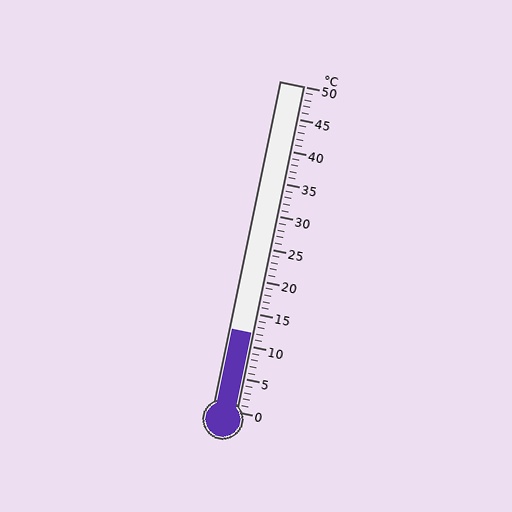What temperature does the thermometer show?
The thermometer shows approximately 12°C.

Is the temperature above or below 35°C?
The temperature is below 35°C.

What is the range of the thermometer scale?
The thermometer scale ranges from 0°C to 50°C.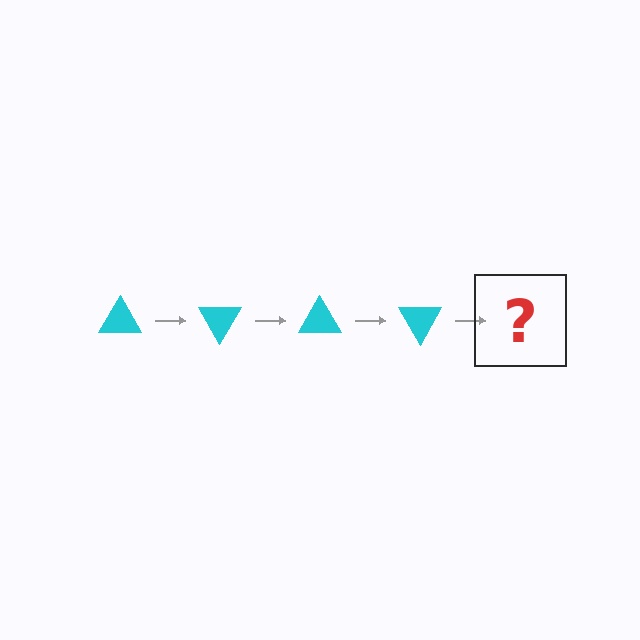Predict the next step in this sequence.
The next step is a cyan triangle rotated 240 degrees.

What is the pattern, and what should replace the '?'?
The pattern is that the triangle rotates 60 degrees each step. The '?' should be a cyan triangle rotated 240 degrees.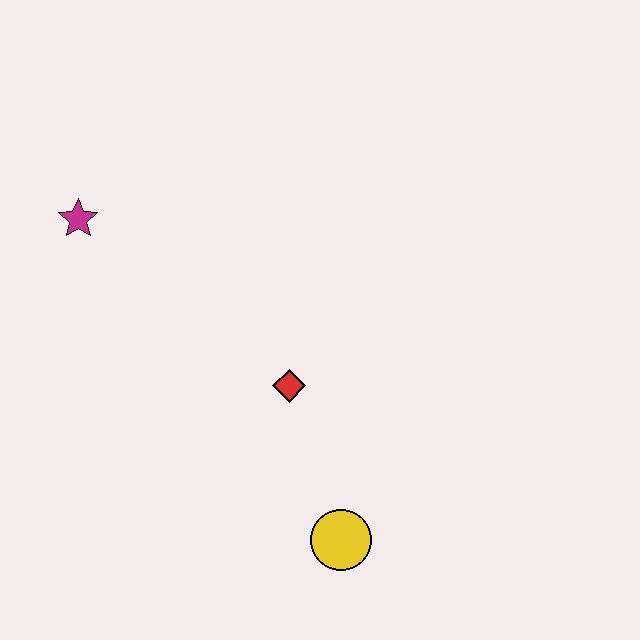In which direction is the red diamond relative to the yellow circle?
The red diamond is above the yellow circle.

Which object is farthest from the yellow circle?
The magenta star is farthest from the yellow circle.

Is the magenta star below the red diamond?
No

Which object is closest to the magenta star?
The red diamond is closest to the magenta star.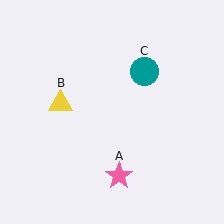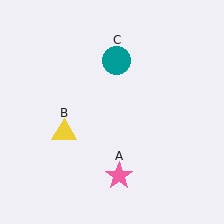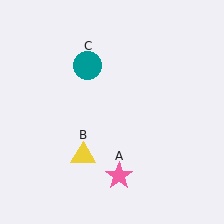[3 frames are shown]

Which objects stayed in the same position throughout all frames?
Pink star (object A) remained stationary.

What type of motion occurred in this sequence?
The yellow triangle (object B), teal circle (object C) rotated counterclockwise around the center of the scene.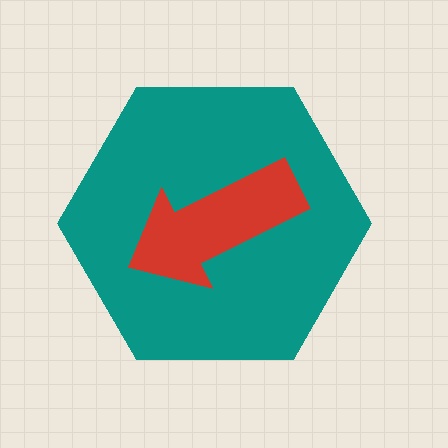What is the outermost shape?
The teal hexagon.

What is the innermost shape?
The red arrow.